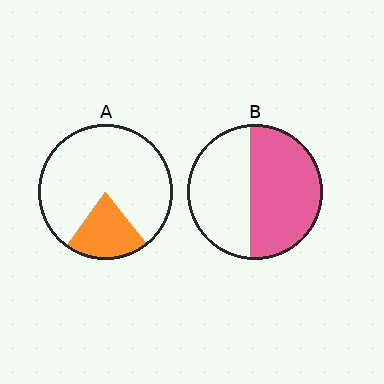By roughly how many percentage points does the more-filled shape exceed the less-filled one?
By roughly 35 percentage points (B over A).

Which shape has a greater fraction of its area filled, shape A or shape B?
Shape B.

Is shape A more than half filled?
No.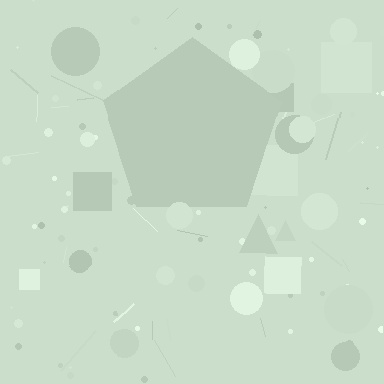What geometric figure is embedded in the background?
A pentagon is embedded in the background.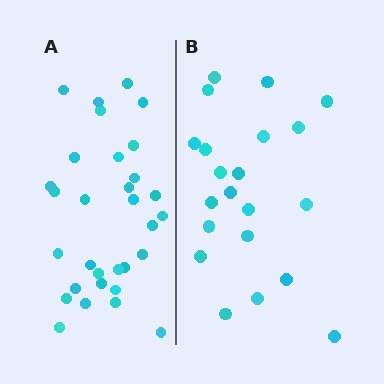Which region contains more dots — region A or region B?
Region A (the left region) has more dots.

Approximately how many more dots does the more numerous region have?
Region A has roughly 10 or so more dots than region B.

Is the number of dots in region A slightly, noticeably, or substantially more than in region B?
Region A has substantially more. The ratio is roughly 1.5 to 1.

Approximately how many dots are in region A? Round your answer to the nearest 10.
About 30 dots. (The exact count is 31, which rounds to 30.)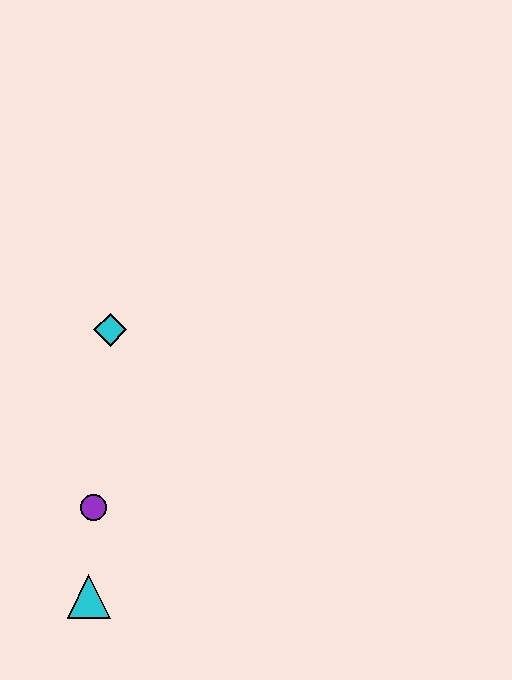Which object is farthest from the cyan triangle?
The cyan diamond is farthest from the cyan triangle.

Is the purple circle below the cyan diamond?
Yes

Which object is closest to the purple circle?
The cyan triangle is closest to the purple circle.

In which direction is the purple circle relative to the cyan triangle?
The purple circle is above the cyan triangle.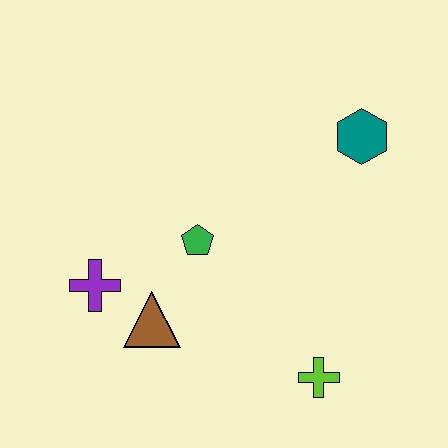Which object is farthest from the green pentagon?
The teal hexagon is farthest from the green pentagon.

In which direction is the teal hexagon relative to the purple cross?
The teal hexagon is to the right of the purple cross.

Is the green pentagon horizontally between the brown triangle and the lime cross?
Yes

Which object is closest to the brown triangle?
The purple cross is closest to the brown triangle.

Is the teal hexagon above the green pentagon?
Yes